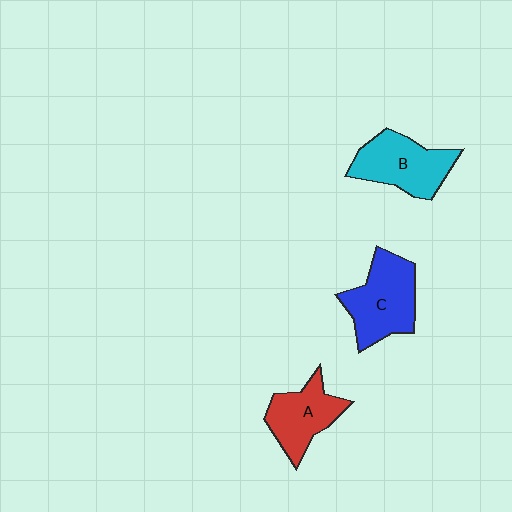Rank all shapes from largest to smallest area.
From largest to smallest: C (blue), B (cyan), A (red).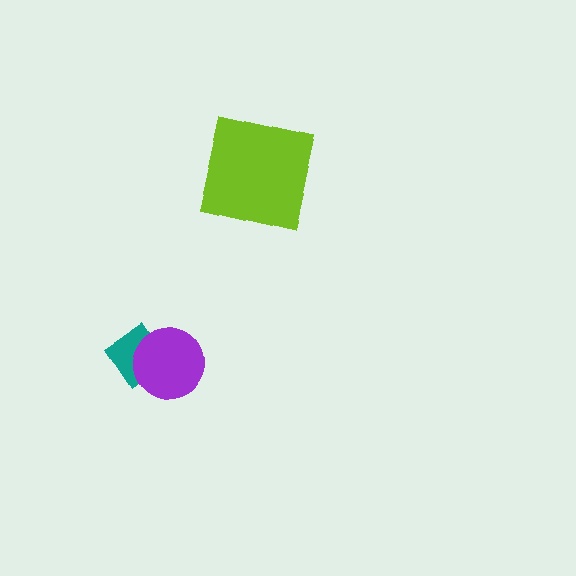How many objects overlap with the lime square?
0 objects overlap with the lime square.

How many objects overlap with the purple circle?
1 object overlaps with the purple circle.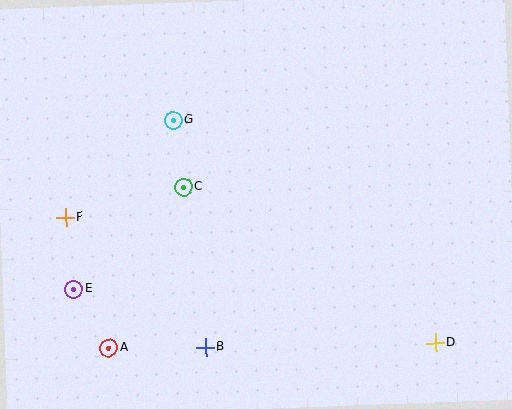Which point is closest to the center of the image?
Point C at (183, 187) is closest to the center.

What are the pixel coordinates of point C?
Point C is at (183, 187).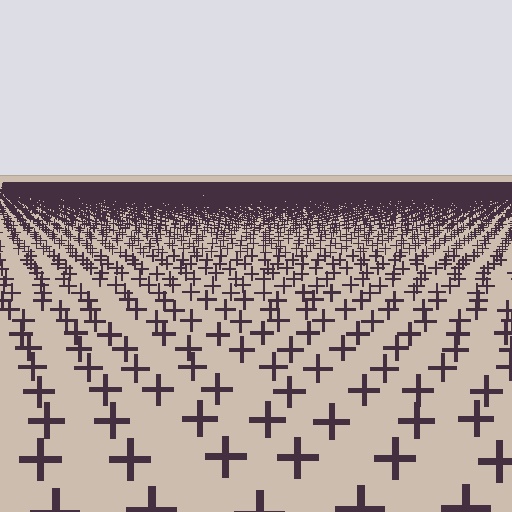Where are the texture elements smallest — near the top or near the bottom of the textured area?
Near the top.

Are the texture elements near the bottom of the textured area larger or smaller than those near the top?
Larger. Near the bottom, elements are closer to the viewer and appear at a bigger on-screen size.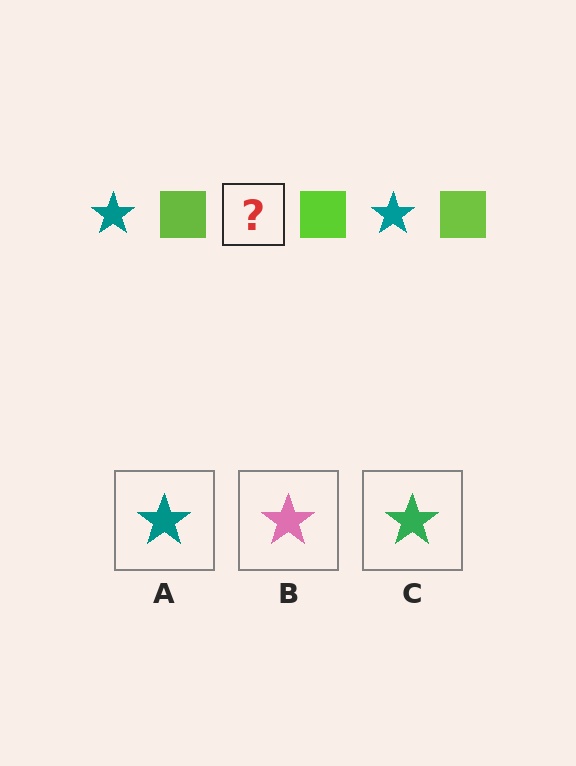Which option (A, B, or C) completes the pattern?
A.